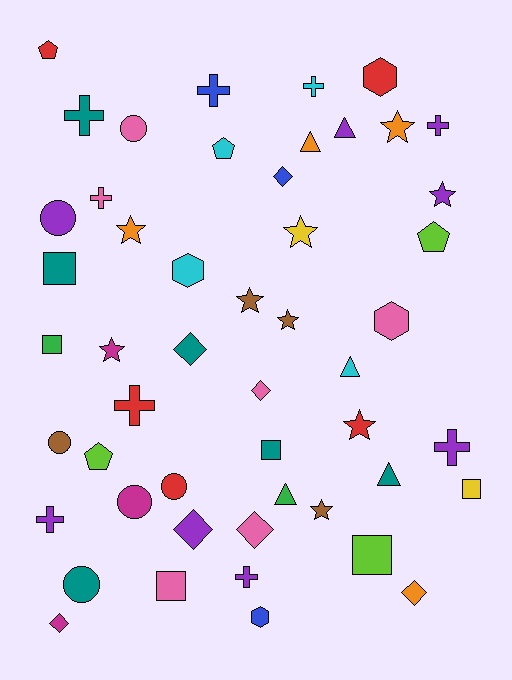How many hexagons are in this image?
There are 4 hexagons.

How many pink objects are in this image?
There are 6 pink objects.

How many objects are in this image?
There are 50 objects.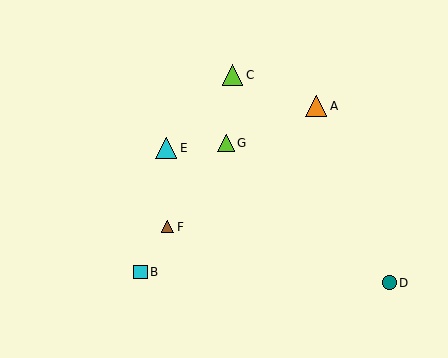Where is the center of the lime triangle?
The center of the lime triangle is at (226, 143).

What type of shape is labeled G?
Shape G is a lime triangle.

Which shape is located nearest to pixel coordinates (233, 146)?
The lime triangle (labeled G) at (226, 143) is nearest to that location.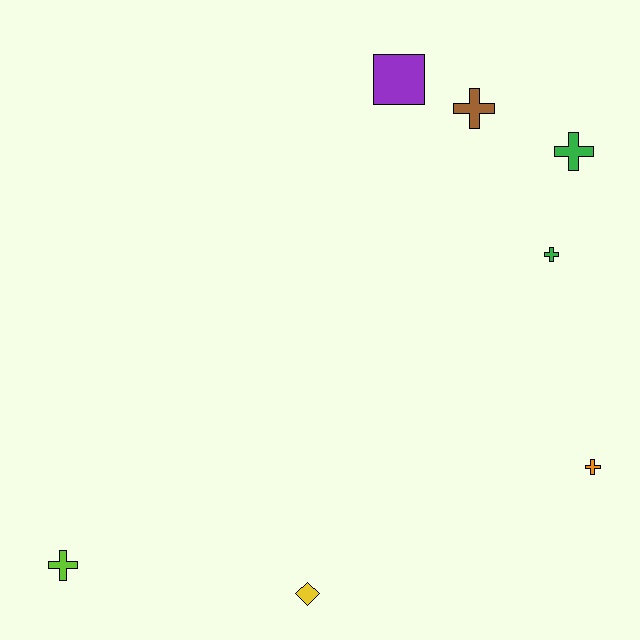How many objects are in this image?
There are 7 objects.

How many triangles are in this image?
There are no triangles.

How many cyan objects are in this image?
There are no cyan objects.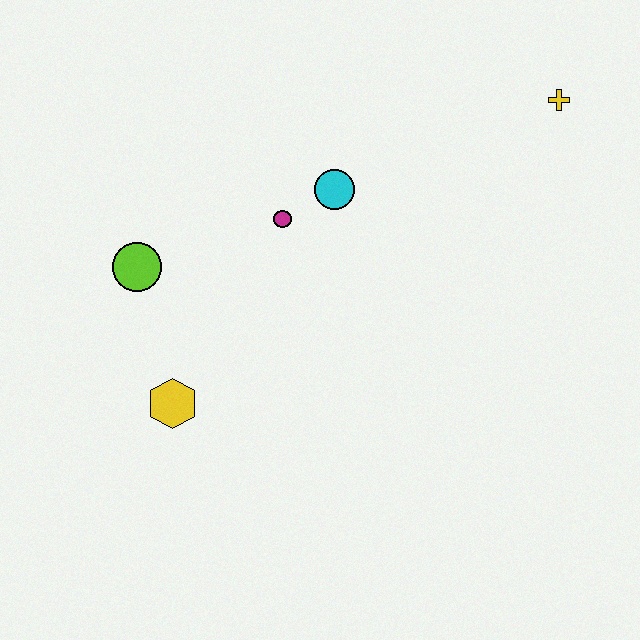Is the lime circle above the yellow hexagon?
Yes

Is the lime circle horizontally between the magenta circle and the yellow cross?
No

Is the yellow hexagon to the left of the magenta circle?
Yes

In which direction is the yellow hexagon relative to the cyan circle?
The yellow hexagon is below the cyan circle.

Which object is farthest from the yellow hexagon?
The yellow cross is farthest from the yellow hexagon.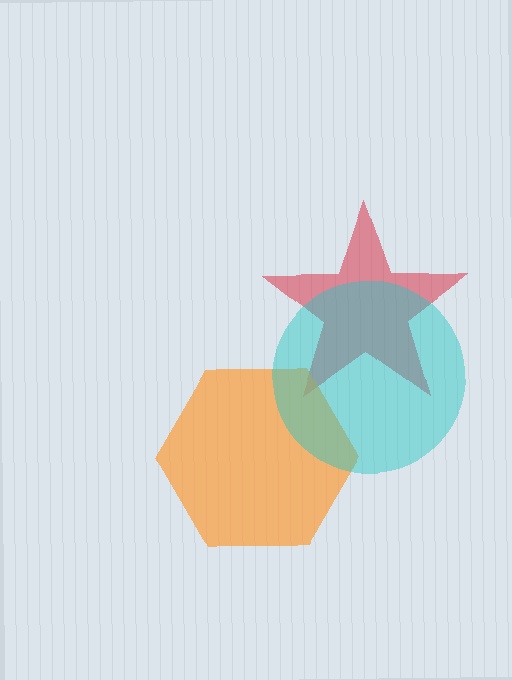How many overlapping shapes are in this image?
There are 3 overlapping shapes in the image.